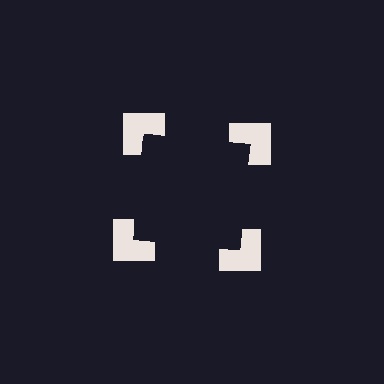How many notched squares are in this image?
There are 4 — one at each vertex of the illusory square.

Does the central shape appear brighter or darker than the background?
It typically appears slightly darker than the background, even though no actual brightness change is drawn.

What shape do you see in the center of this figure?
An illusory square — its edges are inferred from the aligned wedge cuts in the notched squares, not physically drawn.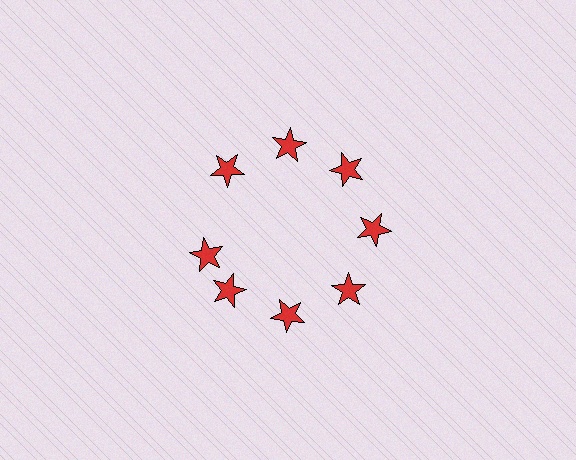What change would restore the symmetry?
The symmetry would be restored by rotating it back into even spacing with its neighbors so that all 8 stars sit at equal angles and equal distance from the center.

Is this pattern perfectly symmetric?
No. The 8 red stars are arranged in a ring, but one element near the 9 o'clock position is rotated out of alignment along the ring, breaking the 8-fold rotational symmetry.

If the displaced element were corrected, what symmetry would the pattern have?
It would have 8-fold rotational symmetry — the pattern would map onto itself every 45 degrees.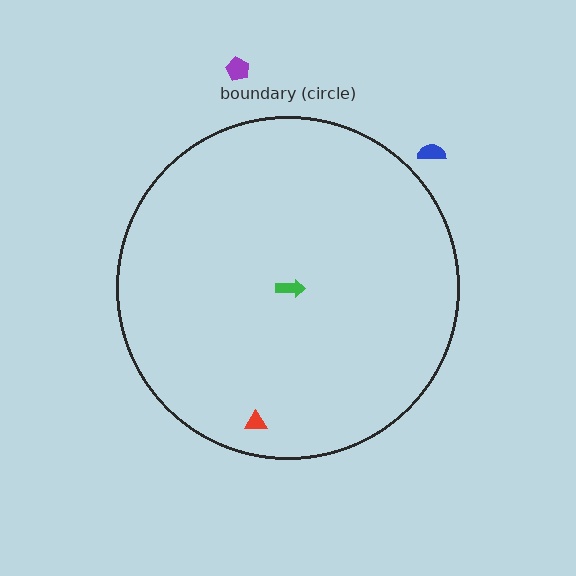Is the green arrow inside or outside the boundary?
Inside.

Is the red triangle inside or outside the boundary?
Inside.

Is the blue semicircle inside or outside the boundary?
Outside.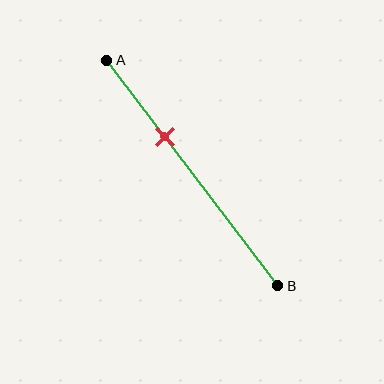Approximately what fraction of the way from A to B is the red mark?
The red mark is approximately 35% of the way from A to B.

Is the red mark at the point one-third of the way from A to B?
Yes, the mark is approximately at the one-third point.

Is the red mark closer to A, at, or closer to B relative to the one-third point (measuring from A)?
The red mark is approximately at the one-third point of segment AB.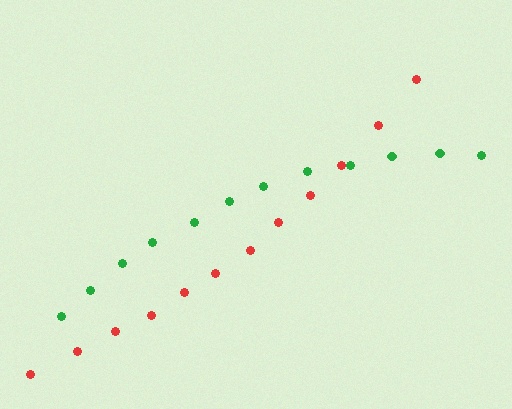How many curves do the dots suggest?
There are 2 distinct paths.